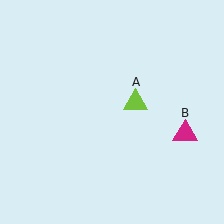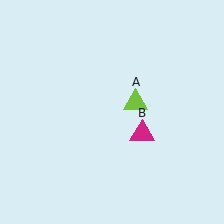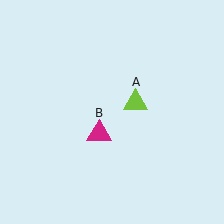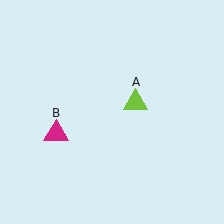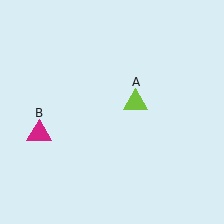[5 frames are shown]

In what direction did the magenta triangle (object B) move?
The magenta triangle (object B) moved left.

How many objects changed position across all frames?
1 object changed position: magenta triangle (object B).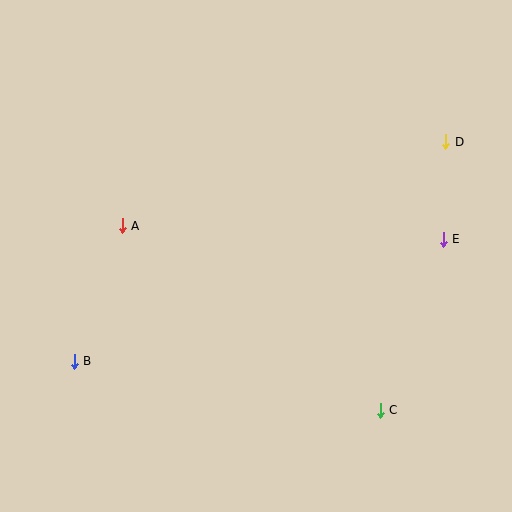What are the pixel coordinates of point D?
Point D is at (446, 142).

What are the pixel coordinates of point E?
Point E is at (443, 239).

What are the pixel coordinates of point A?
Point A is at (122, 226).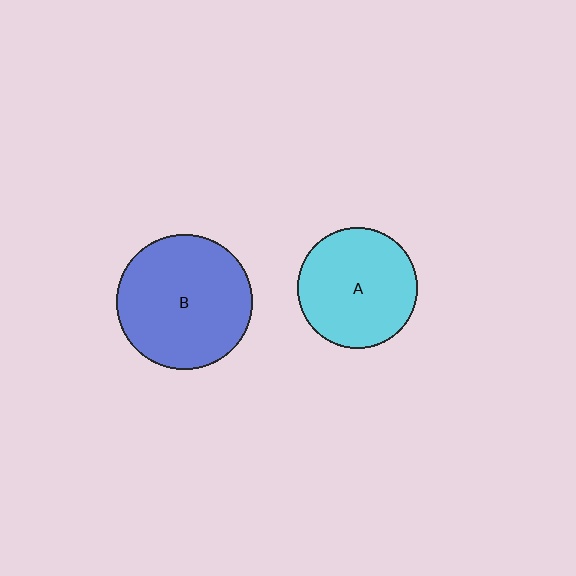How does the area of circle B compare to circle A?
Approximately 1.3 times.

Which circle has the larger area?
Circle B (blue).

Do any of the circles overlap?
No, none of the circles overlap.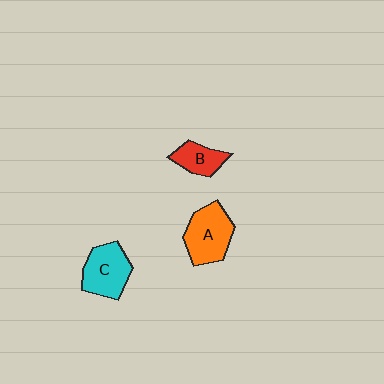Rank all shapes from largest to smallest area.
From largest to smallest: A (orange), C (cyan), B (red).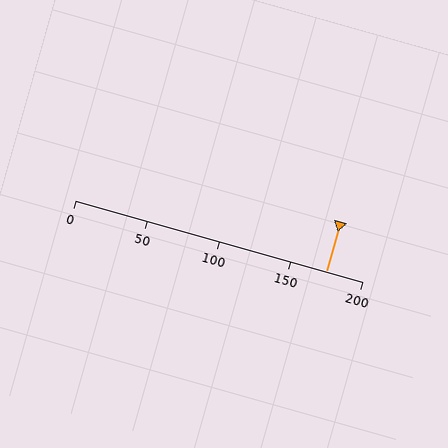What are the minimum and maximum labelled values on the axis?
The axis runs from 0 to 200.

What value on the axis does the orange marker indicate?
The marker indicates approximately 175.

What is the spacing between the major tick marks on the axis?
The major ticks are spaced 50 apart.